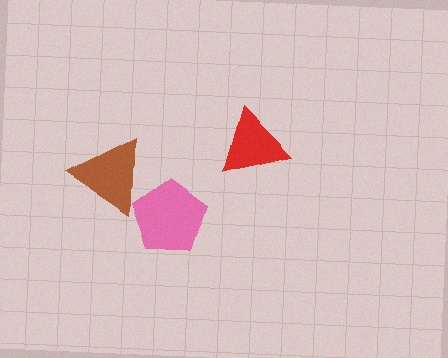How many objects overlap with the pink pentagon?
1 object overlaps with the pink pentagon.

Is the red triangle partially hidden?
No, no other shape covers it.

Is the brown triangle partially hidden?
Yes, it is partially covered by another shape.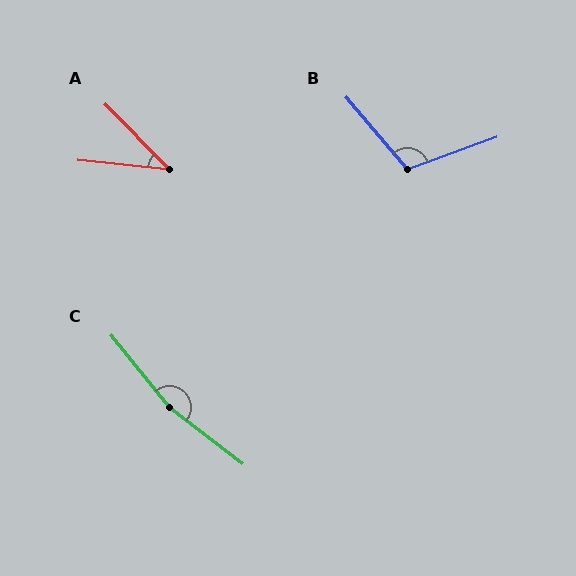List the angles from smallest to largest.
A (40°), B (111°), C (166°).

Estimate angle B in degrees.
Approximately 111 degrees.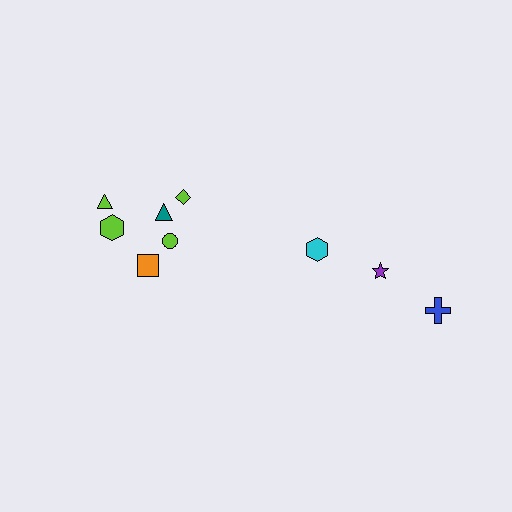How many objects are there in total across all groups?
There are 10 objects.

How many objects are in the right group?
There are 3 objects.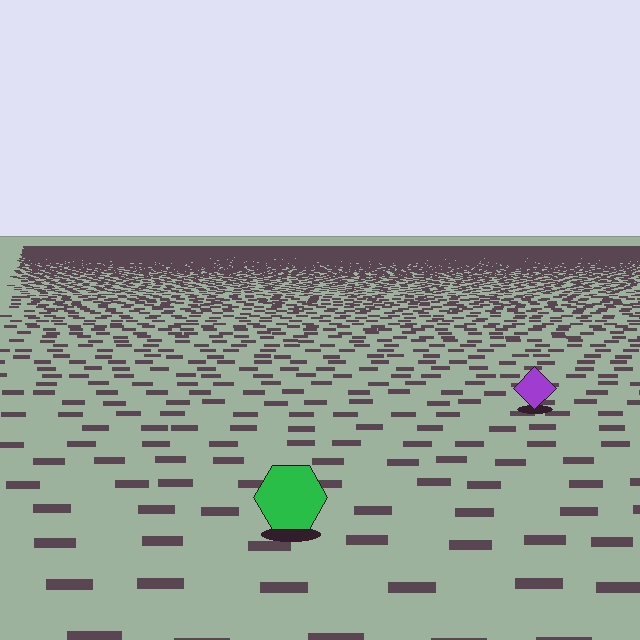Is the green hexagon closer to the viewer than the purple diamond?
Yes. The green hexagon is closer — you can tell from the texture gradient: the ground texture is coarser near it.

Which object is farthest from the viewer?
The purple diamond is farthest from the viewer. It appears smaller and the ground texture around it is denser.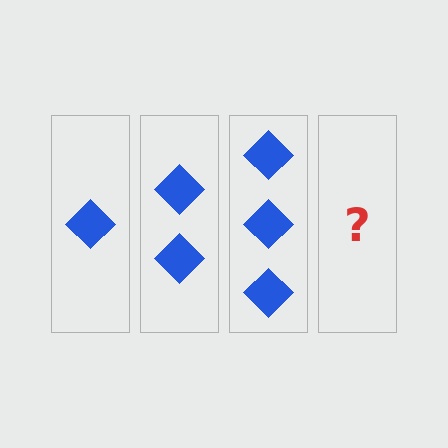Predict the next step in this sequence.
The next step is 4 diamonds.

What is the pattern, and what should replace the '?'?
The pattern is that each step adds one more diamond. The '?' should be 4 diamonds.